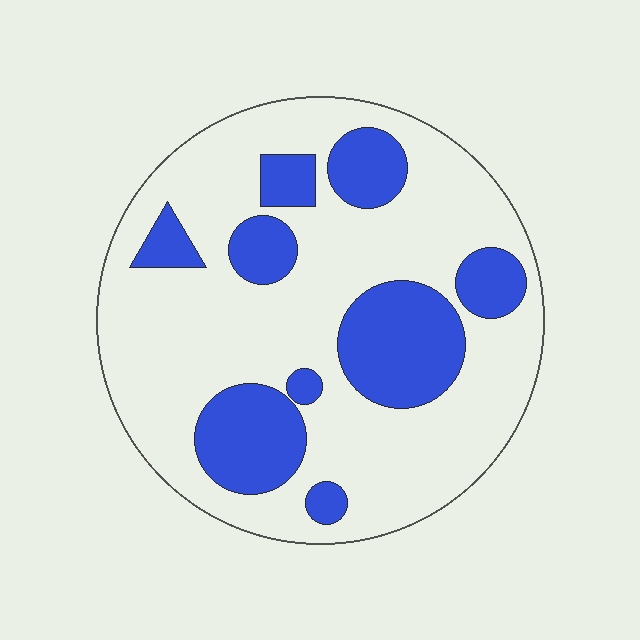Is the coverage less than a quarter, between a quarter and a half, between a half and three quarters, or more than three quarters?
Between a quarter and a half.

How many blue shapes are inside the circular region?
9.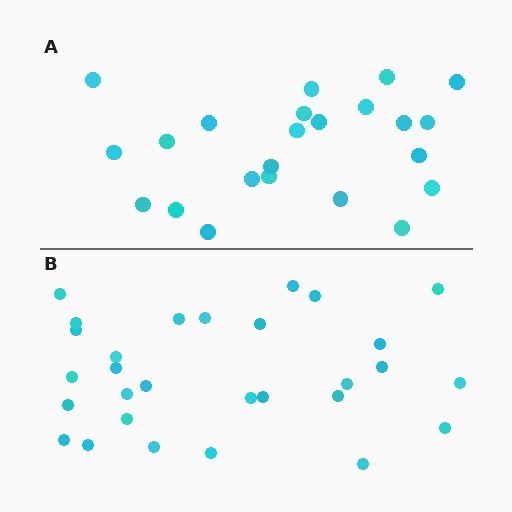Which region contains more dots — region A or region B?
Region B (the bottom region) has more dots.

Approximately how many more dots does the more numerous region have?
Region B has about 6 more dots than region A.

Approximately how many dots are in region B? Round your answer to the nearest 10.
About 30 dots. (The exact count is 29, which rounds to 30.)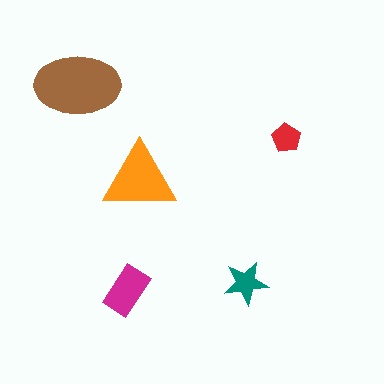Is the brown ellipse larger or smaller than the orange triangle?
Larger.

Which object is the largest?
The brown ellipse.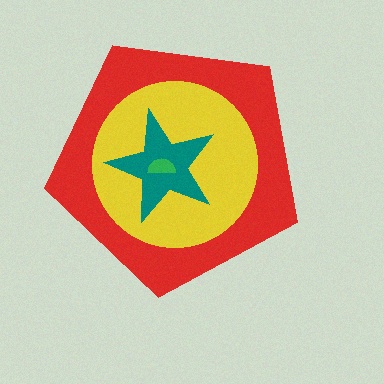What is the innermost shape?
The green semicircle.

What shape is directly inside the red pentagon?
The yellow circle.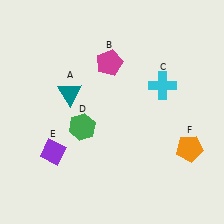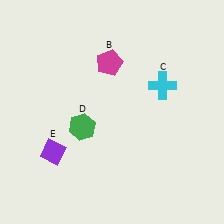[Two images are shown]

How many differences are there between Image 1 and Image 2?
There are 2 differences between the two images.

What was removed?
The teal triangle (A), the orange pentagon (F) were removed in Image 2.